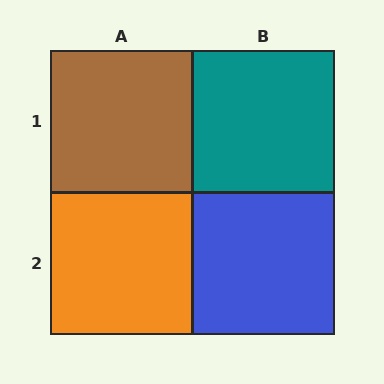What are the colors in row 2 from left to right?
Orange, blue.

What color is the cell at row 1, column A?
Brown.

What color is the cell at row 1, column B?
Teal.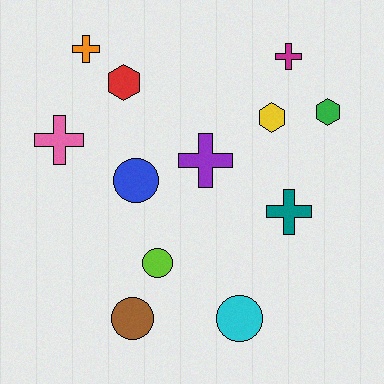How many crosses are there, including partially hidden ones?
There are 5 crosses.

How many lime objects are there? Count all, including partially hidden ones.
There is 1 lime object.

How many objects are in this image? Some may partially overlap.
There are 12 objects.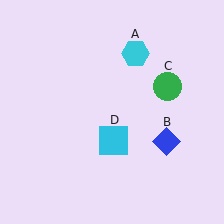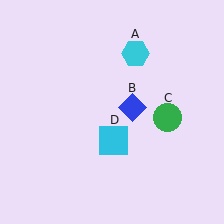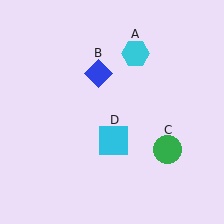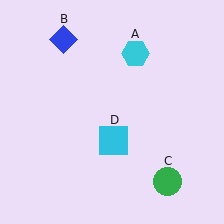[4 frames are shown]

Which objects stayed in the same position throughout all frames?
Cyan hexagon (object A) and cyan square (object D) remained stationary.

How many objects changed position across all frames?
2 objects changed position: blue diamond (object B), green circle (object C).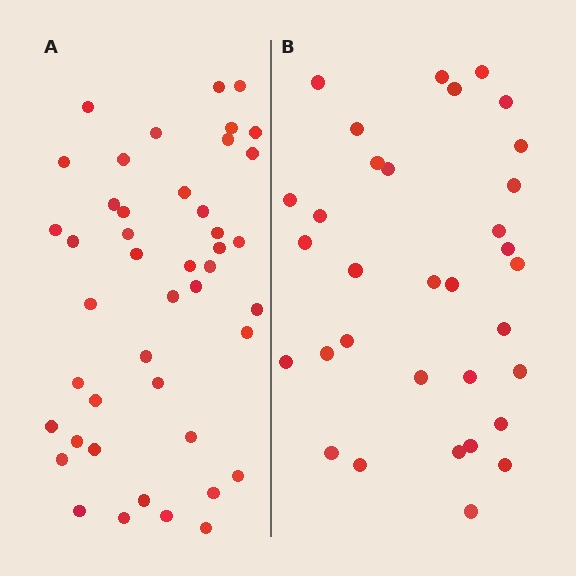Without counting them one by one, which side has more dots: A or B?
Region A (the left region) has more dots.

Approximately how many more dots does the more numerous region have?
Region A has roughly 12 or so more dots than region B.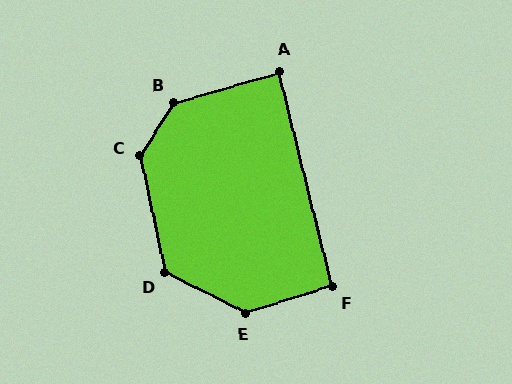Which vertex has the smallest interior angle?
A, at approximately 88 degrees.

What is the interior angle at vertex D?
Approximately 129 degrees (obtuse).